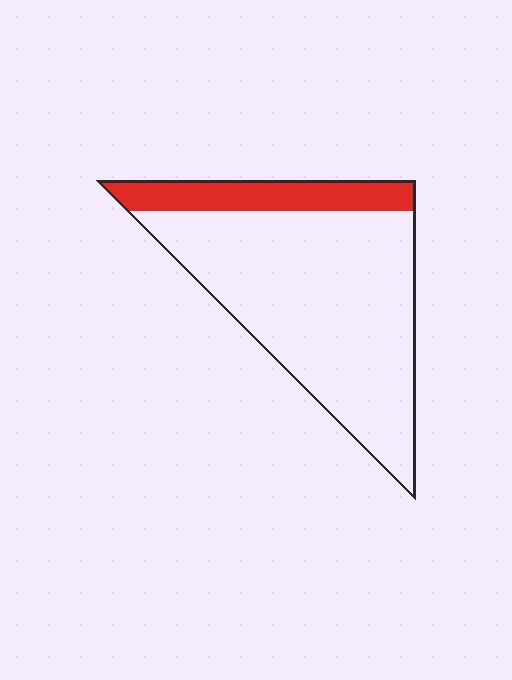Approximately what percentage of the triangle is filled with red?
Approximately 20%.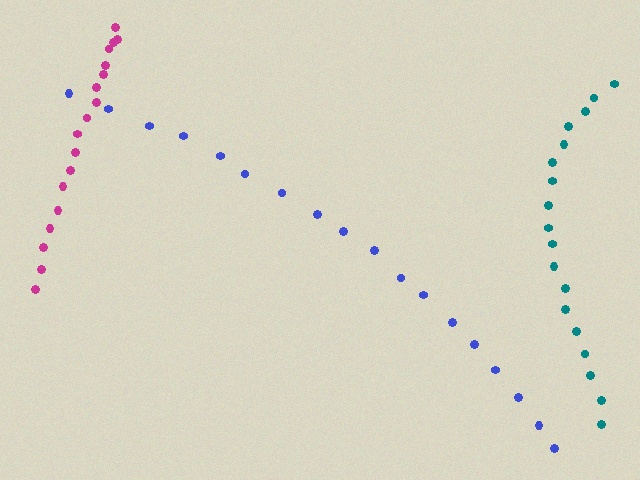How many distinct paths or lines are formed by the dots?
There are 3 distinct paths.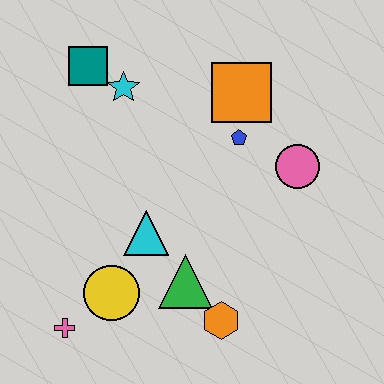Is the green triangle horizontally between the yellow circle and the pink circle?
Yes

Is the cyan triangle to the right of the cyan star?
Yes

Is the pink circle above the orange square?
No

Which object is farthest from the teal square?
The orange hexagon is farthest from the teal square.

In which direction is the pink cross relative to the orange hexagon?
The pink cross is to the left of the orange hexagon.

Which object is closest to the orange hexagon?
The green triangle is closest to the orange hexagon.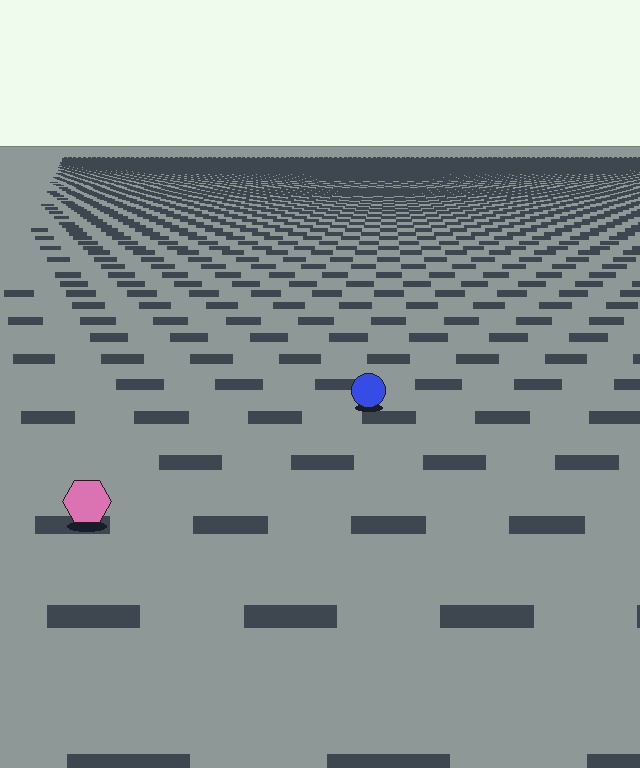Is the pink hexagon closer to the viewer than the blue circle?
Yes. The pink hexagon is closer — you can tell from the texture gradient: the ground texture is coarser near it.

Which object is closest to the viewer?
The pink hexagon is closest. The texture marks near it are larger and more spread out.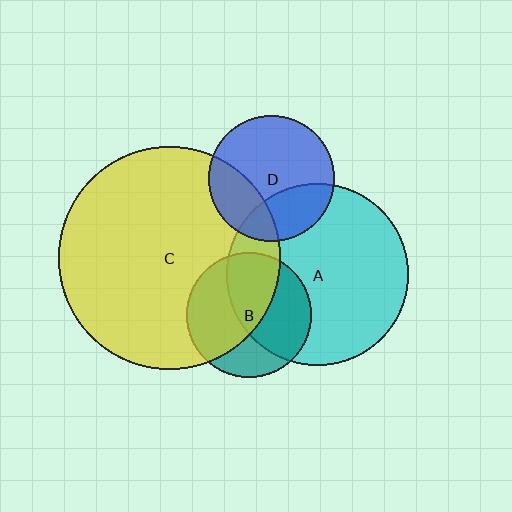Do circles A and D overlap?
Yes.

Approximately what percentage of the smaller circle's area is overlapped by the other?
Approximately 30%.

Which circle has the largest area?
Circle C (yellow).